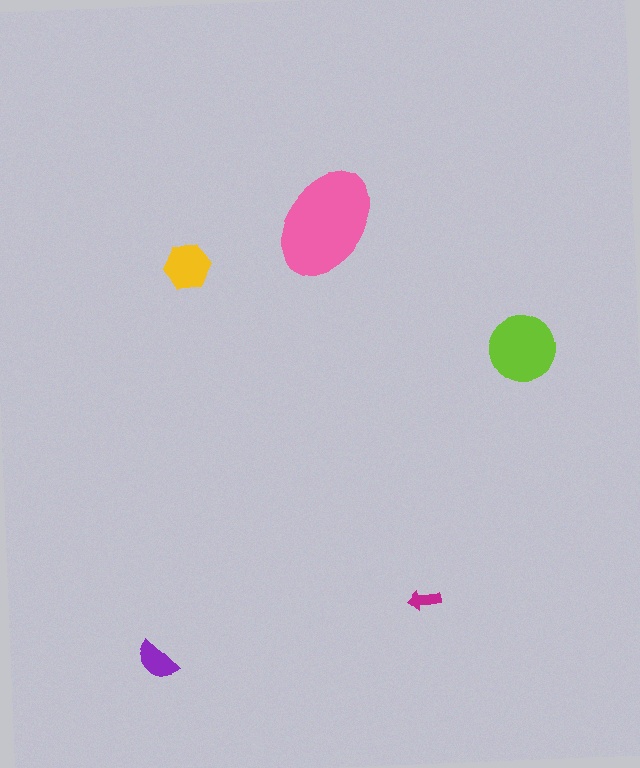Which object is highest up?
The pink ellipse is topmost.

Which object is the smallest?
The magenta arrow.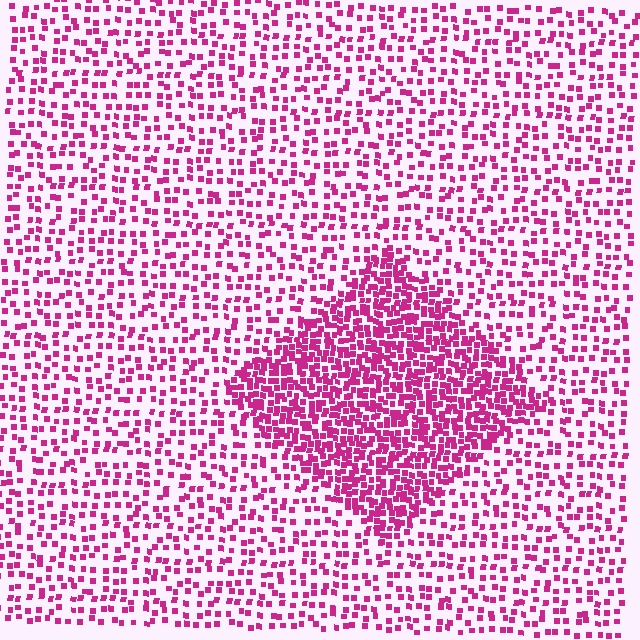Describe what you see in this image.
The image contains small magenta elements arranged at two different densities. A diamond-shaped region is visible where the elements are more densely packed than the surrounding area.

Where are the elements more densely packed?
The elements are more densely packed inside the diamond boundary.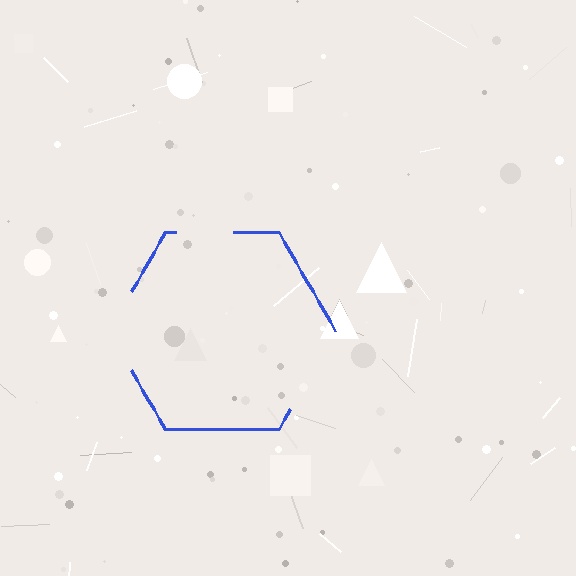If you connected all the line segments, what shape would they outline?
They would outline a hexagon.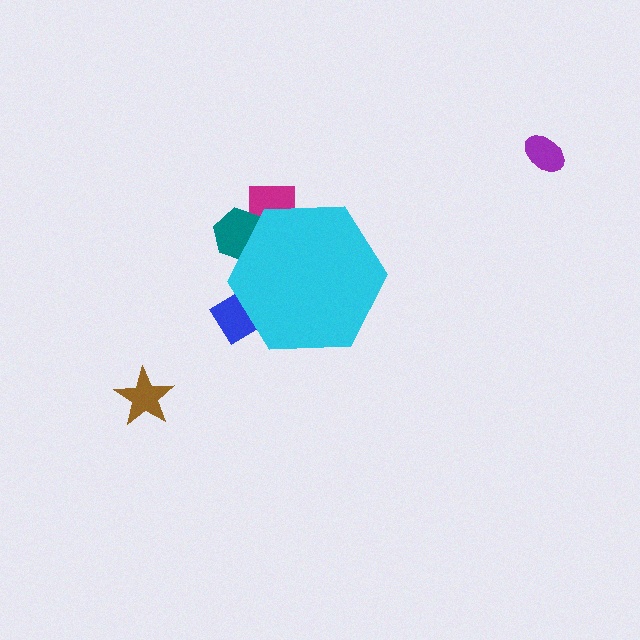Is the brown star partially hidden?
No, the brown star is fully visible.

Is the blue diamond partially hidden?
Yes, the blue diamond is partially hidden behind the cyan hexagon.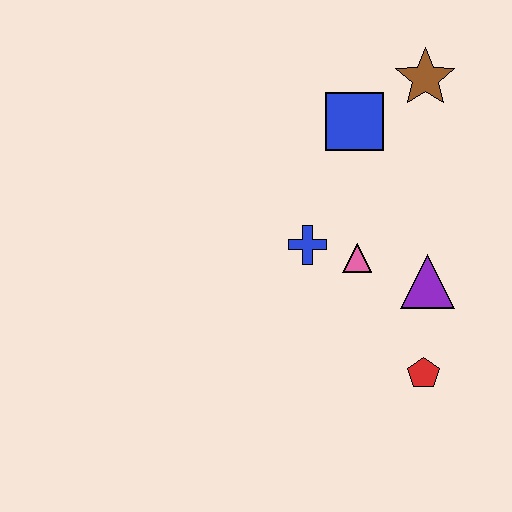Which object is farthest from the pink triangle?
The brown star is farthest from the pink triangle.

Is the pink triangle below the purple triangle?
No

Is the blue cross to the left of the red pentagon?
Yes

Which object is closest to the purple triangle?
The pink triangle is closest to the purple triangle.